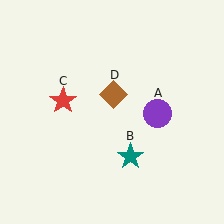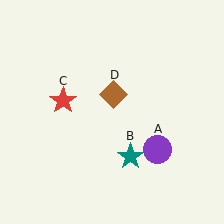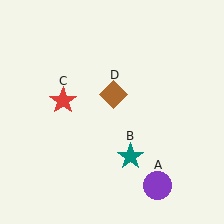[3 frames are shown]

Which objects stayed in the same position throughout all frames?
Teal star (object B) and red star (object C) and brown diamond (object D) remained stationary.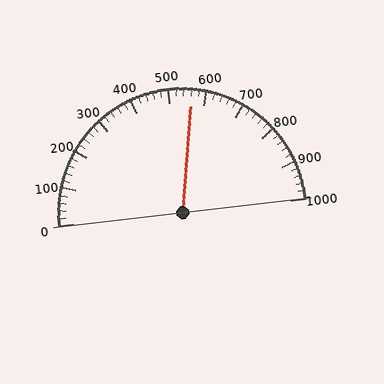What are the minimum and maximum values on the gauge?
The gauge ranges from 0 to 1000.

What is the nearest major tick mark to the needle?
The nearest major tick mark is 600.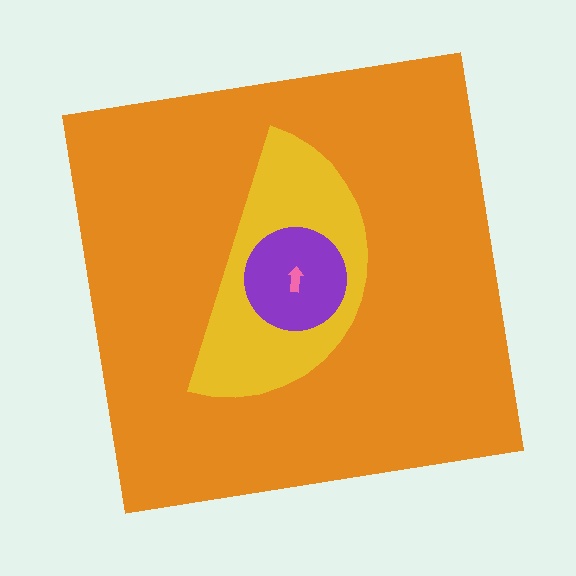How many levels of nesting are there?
4.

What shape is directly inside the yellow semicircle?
The purple circle.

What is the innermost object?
The pink arrow.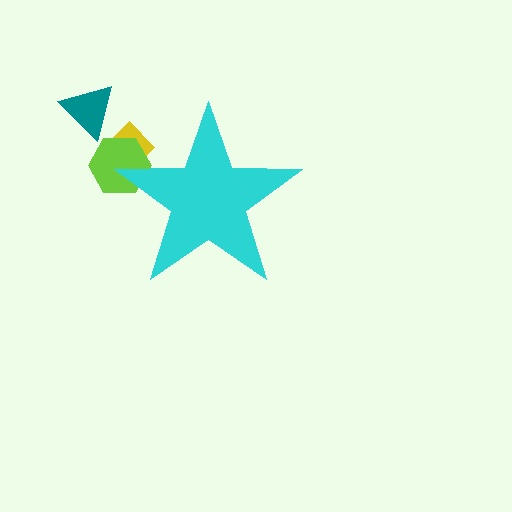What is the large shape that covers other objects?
A cyan star.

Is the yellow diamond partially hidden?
Yes, the yellow diamond is partially hidden behind the cyan star.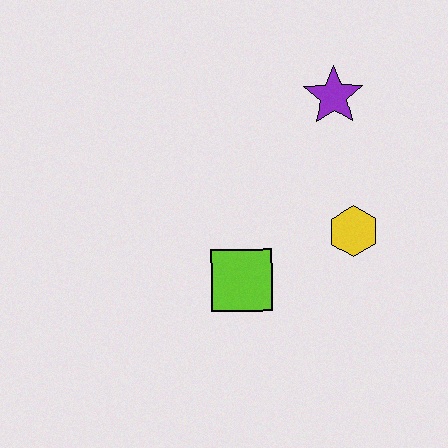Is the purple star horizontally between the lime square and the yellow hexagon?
Yes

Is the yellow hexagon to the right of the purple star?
Yes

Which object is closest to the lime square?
The yellow hexagon is closest to the lime square.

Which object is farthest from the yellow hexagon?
The purple star is farthest from the yellow hexagon.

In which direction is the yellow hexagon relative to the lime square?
The yellow hexagon is to the right of the lime square.